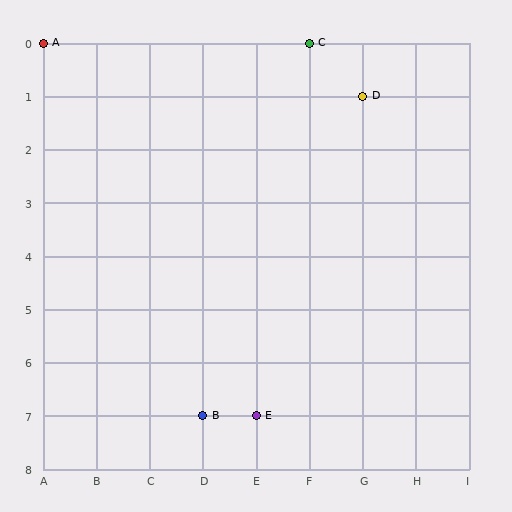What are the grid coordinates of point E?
Point E is at grid coordinates (E, 7).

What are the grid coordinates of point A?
Point A is at grid coordinates (A, 0).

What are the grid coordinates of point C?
Point C is at grid coordinates (F, 0).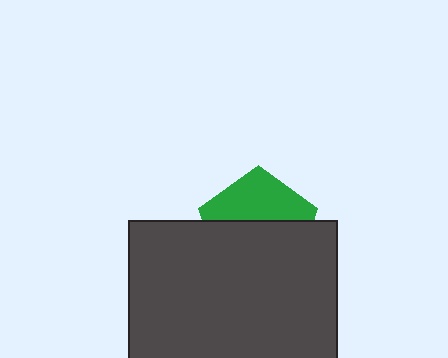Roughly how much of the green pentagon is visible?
A small part of it is visible (roughly 41%).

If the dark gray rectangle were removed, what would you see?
You would see the complete green pentagon.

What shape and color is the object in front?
The object in front is a dark gray rectangle.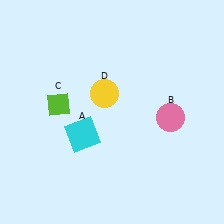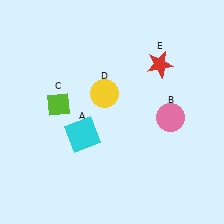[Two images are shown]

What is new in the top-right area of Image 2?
A red star (E) was added in the top-right area of Image 2.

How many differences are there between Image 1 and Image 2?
There is 1 difference between the two images.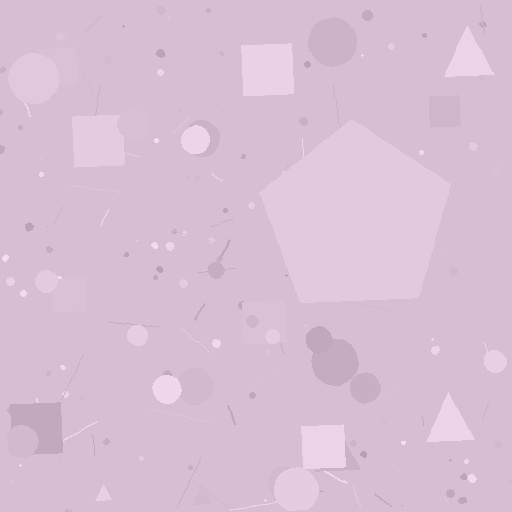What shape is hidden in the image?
A pentagon is hidden in the image.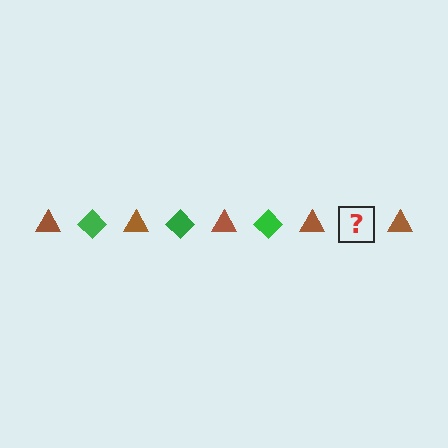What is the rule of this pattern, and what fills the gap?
The rule is that the pattern alternates between brown triangle and green diamond. The gap should be filled with a green diamond.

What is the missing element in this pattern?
The missing element is a green diamond.